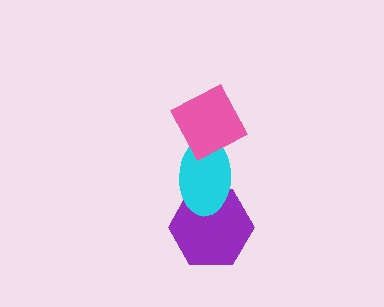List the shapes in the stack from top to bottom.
From top to bottom: the pink diamond, the cyan ellipse, the purple hexagon.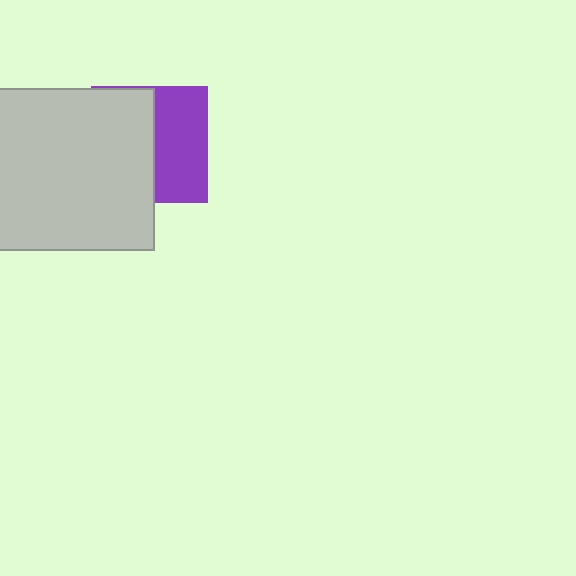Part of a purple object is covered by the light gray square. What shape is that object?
It is a square.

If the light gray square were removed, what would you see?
You would see the complete purple square.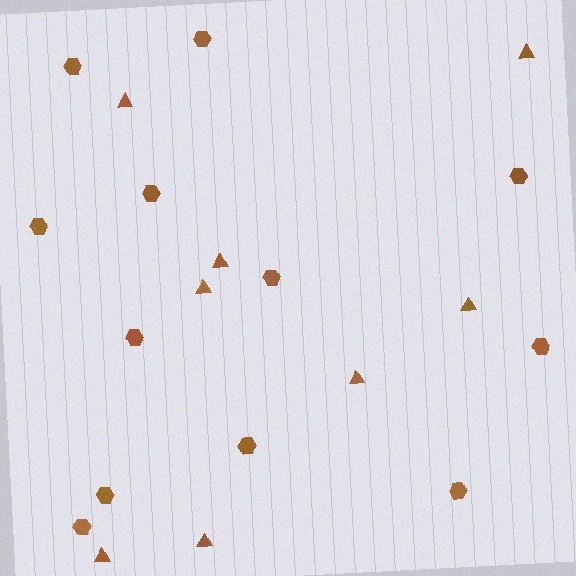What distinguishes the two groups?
There are 2 groups: one group of triangles (8) and one group of hexagons (12).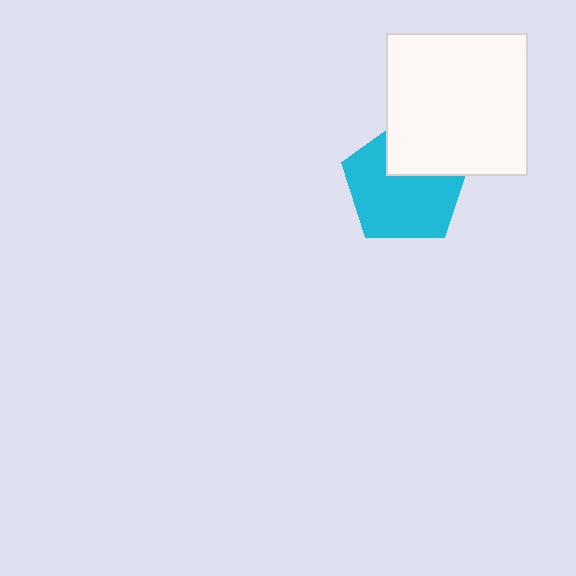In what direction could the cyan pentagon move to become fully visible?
The cyan pentagon could move down. That would shift it out from behind the white square entirely.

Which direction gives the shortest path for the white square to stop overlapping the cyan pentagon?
Moving up gives the shortest separation.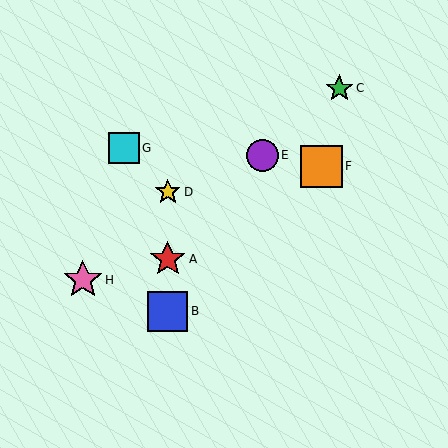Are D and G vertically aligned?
No, D is at x≈168 and G is at x≈124.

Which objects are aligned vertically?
Objects A, B, D are aligned vertically.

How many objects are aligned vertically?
3 objects (A, B, D) are aligned vertically.